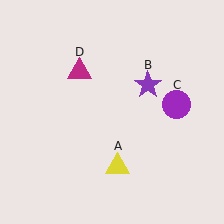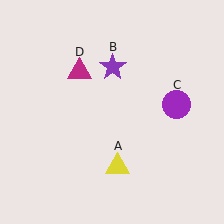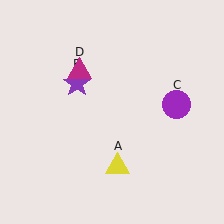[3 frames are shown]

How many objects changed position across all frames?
1 object changed position: purple star (object B).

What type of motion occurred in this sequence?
The purple star (object B) rotated counterclockwise around the center of the scene.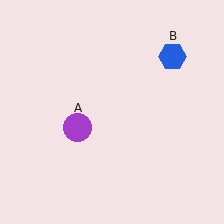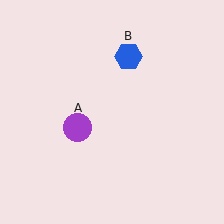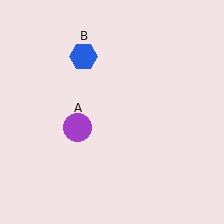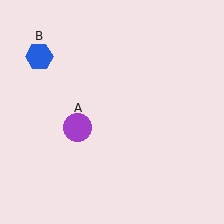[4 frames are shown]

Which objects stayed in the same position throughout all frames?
Purple circle (object A) remained stationary.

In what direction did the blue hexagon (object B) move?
The blue hexagon (object B) moved left.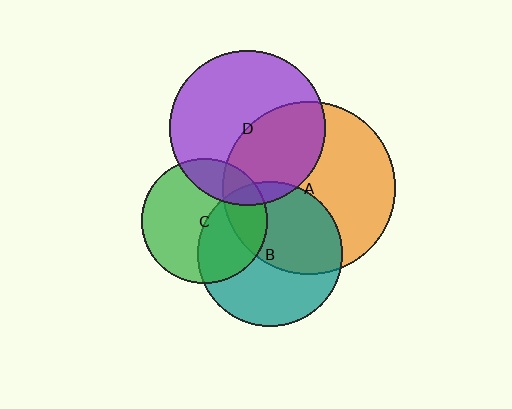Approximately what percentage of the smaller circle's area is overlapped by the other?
Approximately 5%.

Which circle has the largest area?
Circle A (orange).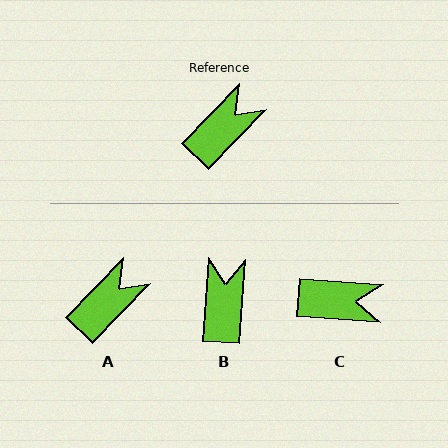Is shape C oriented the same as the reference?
No, it is off by about 50 degrees.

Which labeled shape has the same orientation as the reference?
A.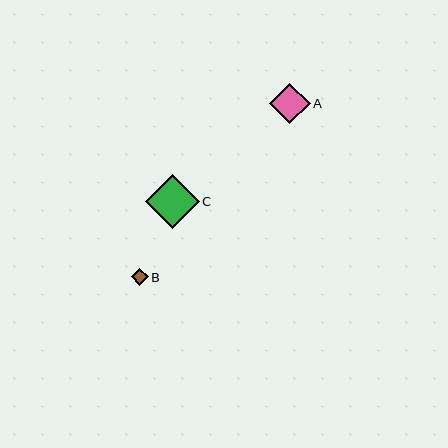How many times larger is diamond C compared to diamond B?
Diamond C is approximately 3.2 times the size of diamond B.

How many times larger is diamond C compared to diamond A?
Diamond C is approximately 1.3 times the size of diamond A.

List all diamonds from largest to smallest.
From largest to smallest: C, A, B.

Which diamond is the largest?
Diamond C is the largest with a size of approximately 54 pixels.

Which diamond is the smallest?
Diamond B is the smallest with a size of approximately 17 pixels.